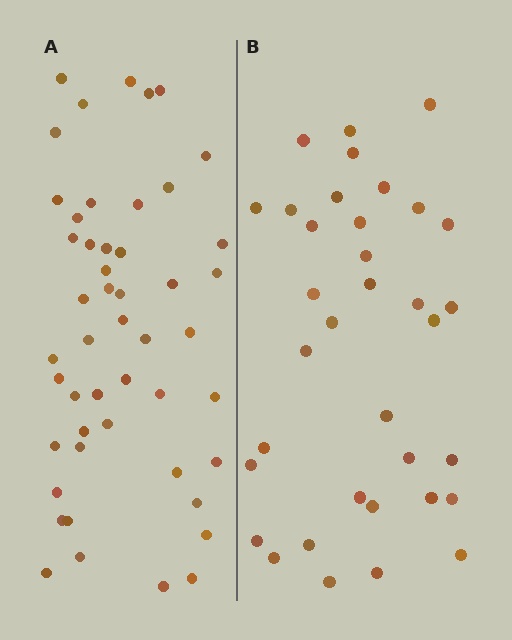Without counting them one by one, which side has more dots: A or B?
Region A (the left region) has more dots.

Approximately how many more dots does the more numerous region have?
Region A has approximately 15 more dots than region B.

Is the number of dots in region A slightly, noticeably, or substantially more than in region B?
Region A has noticeably more, but not dramatically so. The ratio is roughly 1.4 to 1.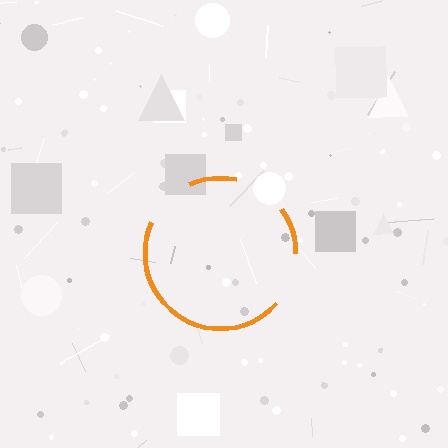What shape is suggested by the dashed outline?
The dashed outline suggests a circle.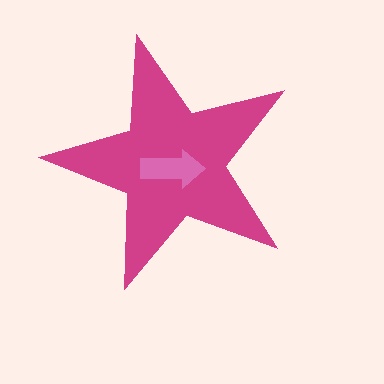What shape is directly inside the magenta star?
The pink arrow.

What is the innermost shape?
The pink arrow.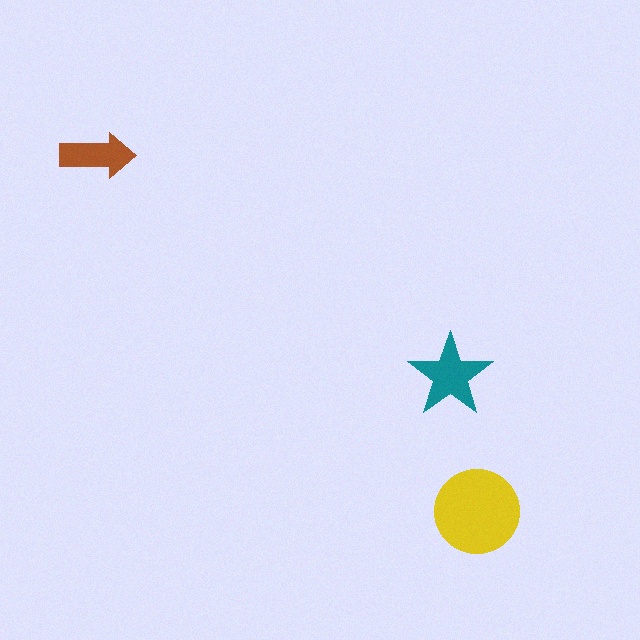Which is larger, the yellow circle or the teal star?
The yellow circle.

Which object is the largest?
The yellow circle.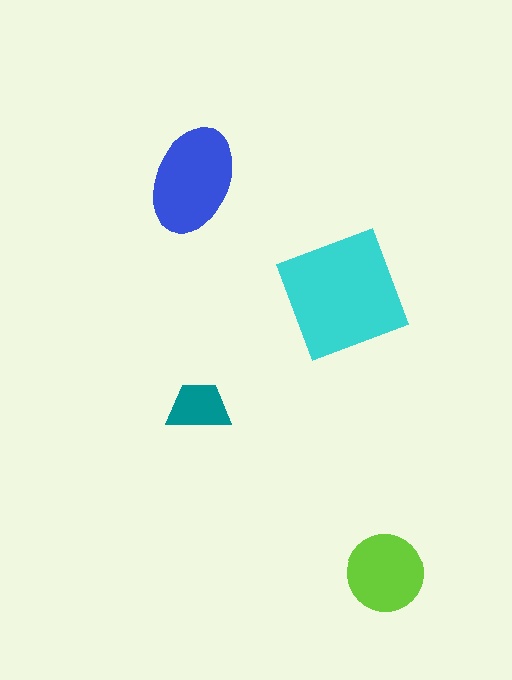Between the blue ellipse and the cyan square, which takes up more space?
The cyan square.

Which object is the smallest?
The teal trapezoid.